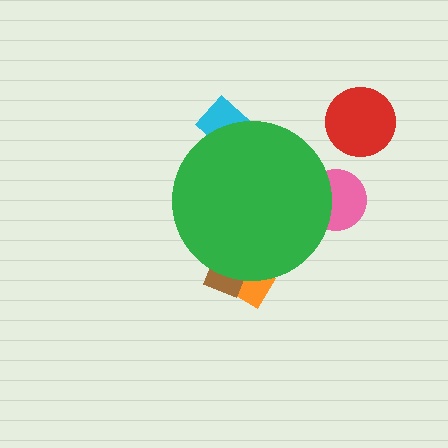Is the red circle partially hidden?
No, the red circle is fully visible.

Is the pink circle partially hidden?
Yes, the pink circle is partially hidden behind the green circle.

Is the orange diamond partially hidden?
Yes, the orange diamond is partially hidden behind the green circle.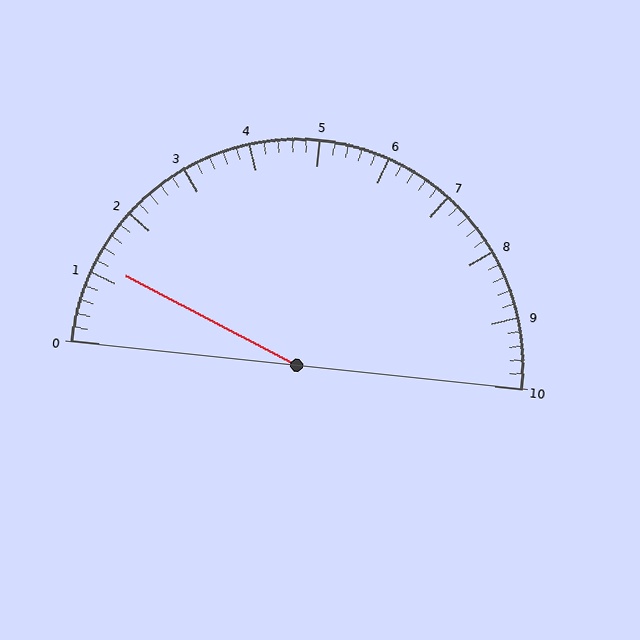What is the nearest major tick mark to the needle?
The nearest major tick mark is 1.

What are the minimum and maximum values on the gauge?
The gauge ranges from 0 to 10.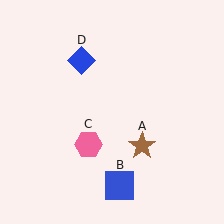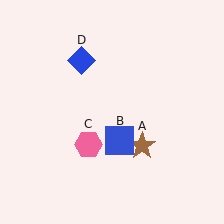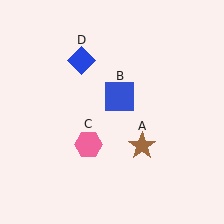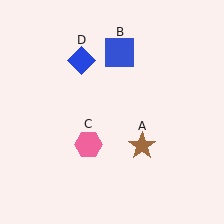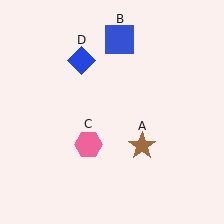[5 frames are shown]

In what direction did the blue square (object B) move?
The blue square (object B) moved up.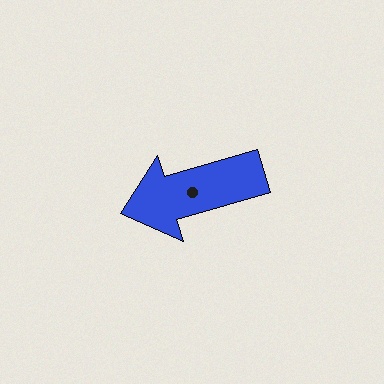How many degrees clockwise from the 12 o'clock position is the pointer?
Approximately 253 degrees.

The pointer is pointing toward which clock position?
Roughly 8 o'clock.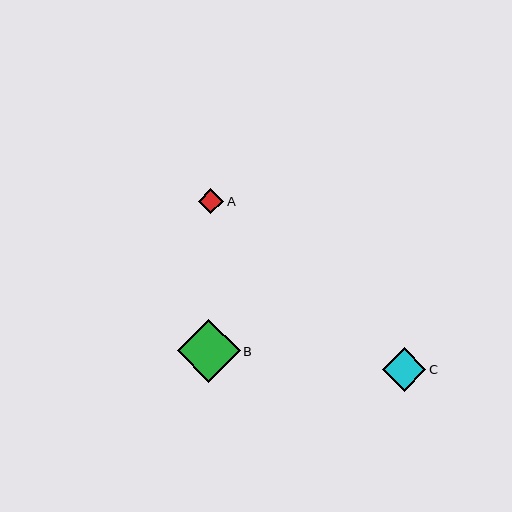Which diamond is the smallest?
Diamond A is the smallest with a size of approximately 25 pixels.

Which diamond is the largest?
Diamond B is the largest with a size of approximately 63 pixels.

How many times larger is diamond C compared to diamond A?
Diamond C is approximately 1.7 times the size of diamond A.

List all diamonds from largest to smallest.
From largest to smallest: B, C, A.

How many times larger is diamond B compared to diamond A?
Diamond B is approximately 2.5 times the size of diamond A.